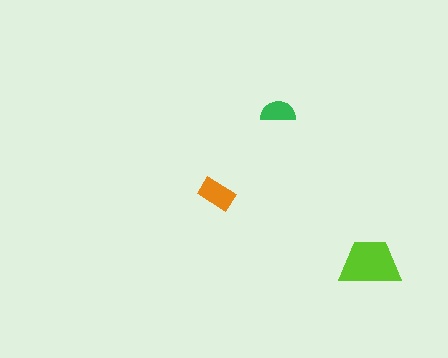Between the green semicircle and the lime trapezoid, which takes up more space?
The lime trapezoid.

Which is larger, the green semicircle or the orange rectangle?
The orange rectangle.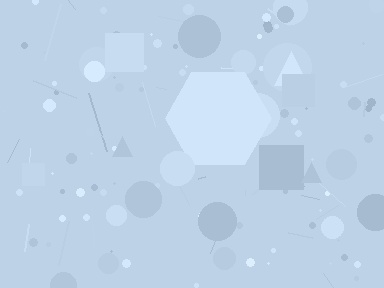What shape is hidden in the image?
A hexagon is hidden in the image.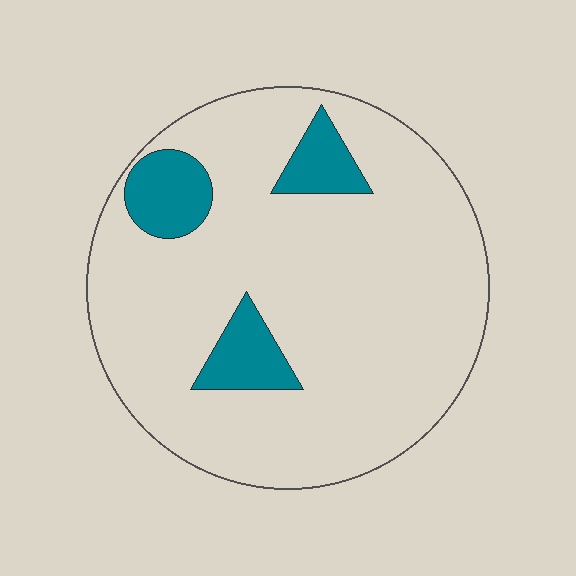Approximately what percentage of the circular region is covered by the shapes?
Approximately 15%.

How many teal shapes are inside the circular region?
3.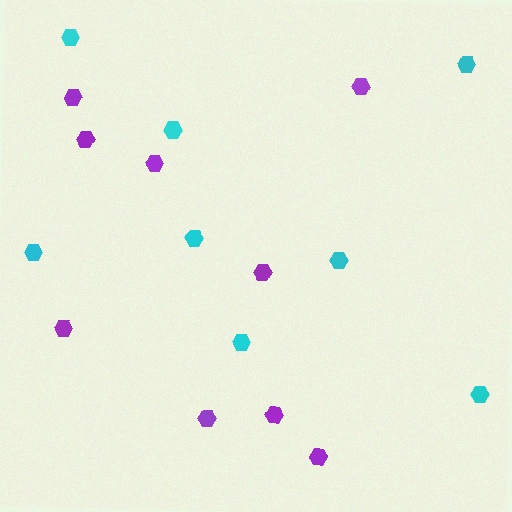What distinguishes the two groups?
There are 2 groups: one group of purple hexagons (9) and one group of cyan hexagons (8).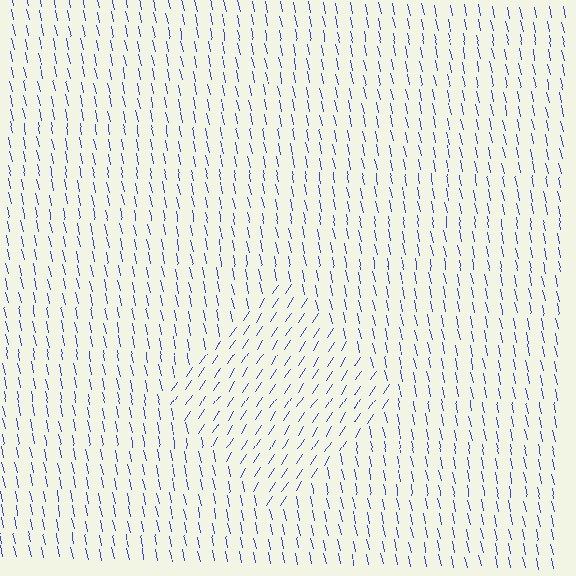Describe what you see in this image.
The image is filled with small blue line segments. A diamond region in the image has lines oriented differently from the surrounding lines, creating a visible texture boundary.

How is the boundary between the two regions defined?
The boundary is defined purely by a change in line orientation (approximately 45 degrees difference). All lines are the same color and thickness.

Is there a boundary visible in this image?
Yes, there is a texture boundary formed by a change in line orientation.